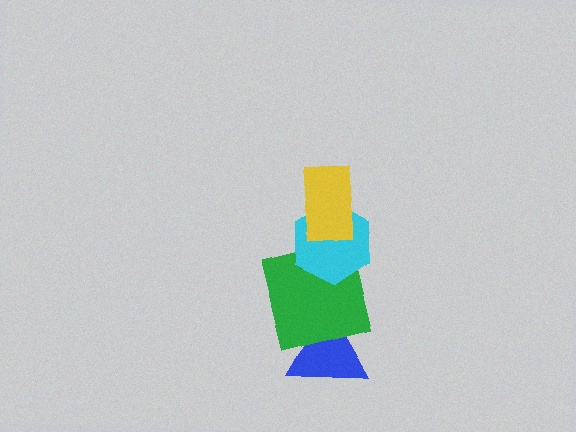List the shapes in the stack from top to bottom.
From top to bottom: the yellow rectangle, the cyan hexagon, the green square, the blue triangle.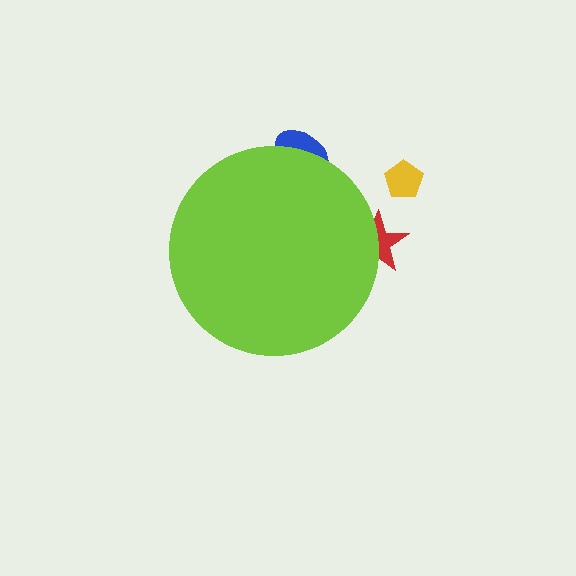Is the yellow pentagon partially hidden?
No, the yellow pentagon is fully visible.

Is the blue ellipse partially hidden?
Yes, the blue ellipse is partially hidden behind the lime circle.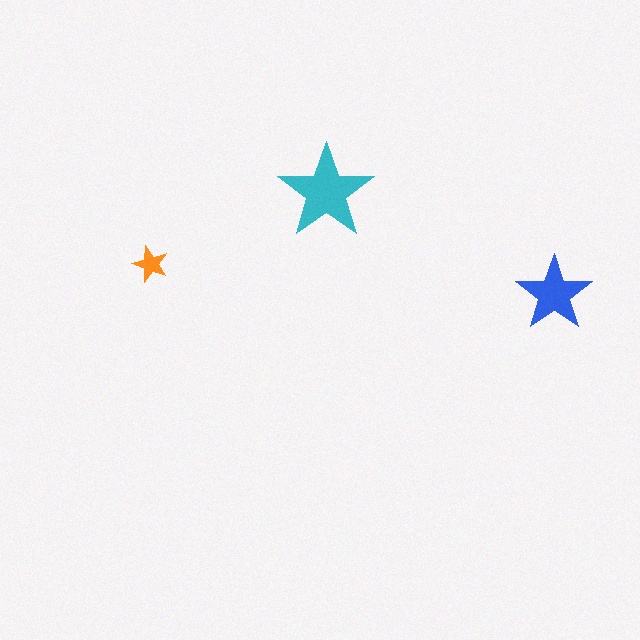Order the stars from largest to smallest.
the cyan one, the blue one, the orange one.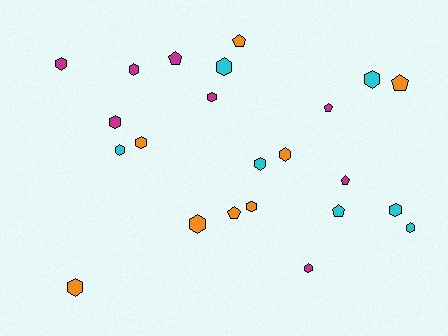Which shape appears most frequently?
Hexagon, with 16 objects.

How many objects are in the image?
There are 23 objects.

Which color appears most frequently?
Magenta, with 8 objects.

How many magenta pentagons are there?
There are 3 magenta pentagons.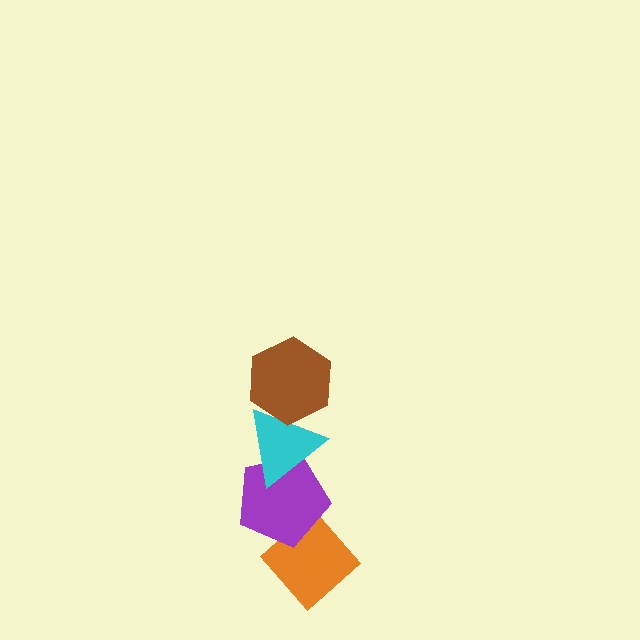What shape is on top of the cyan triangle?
The brown hexagon is on top of the cyan triangle.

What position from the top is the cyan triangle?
The cyan triangle is 2nd from the top.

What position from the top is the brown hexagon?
The brown hexagon is 1st from the top.